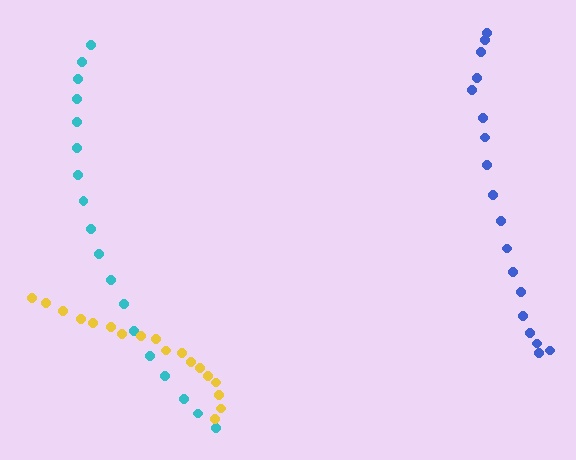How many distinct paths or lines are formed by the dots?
There are 3 distinct paths.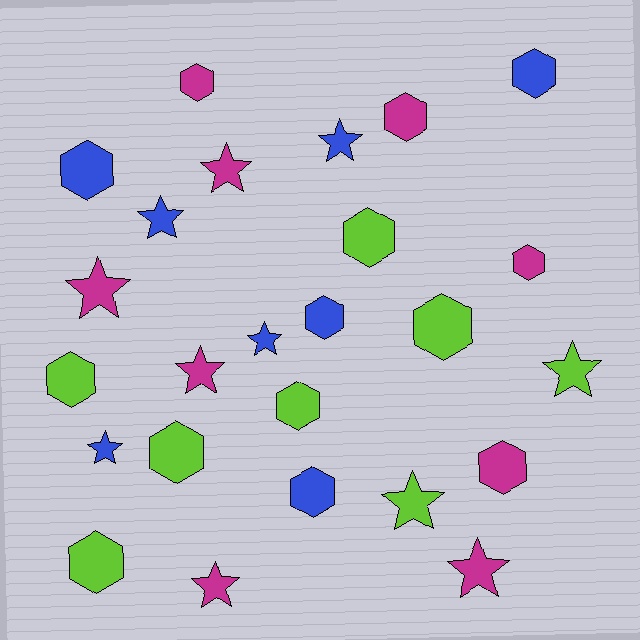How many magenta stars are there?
There are 5 magenta stars.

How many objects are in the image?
There are 25 objects.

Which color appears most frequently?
Magenta, with 9 objects.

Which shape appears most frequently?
Hexagon, with 14 objects.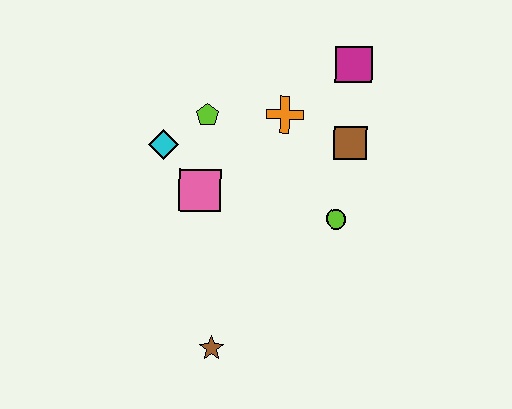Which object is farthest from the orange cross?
The brown star is farthest from the orange cross.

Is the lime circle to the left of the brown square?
Yes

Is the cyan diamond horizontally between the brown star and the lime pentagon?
No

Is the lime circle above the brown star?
Yes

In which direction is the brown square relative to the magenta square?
The brown square is below the magenta square.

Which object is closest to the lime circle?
The brown square is closest to the lime circle.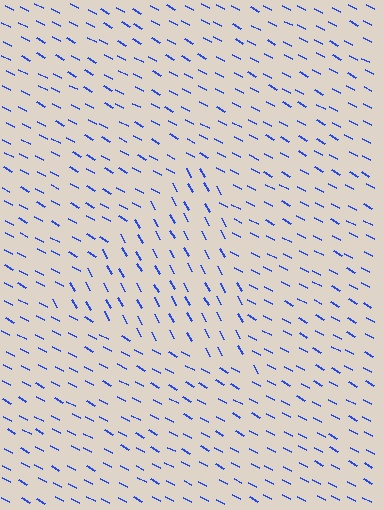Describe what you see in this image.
The image is filled with small blue line segments. A triangle region in the image has lines oriented differently from the surrounding lines, creating a visible texture boundary.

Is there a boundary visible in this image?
Yes, there is a texture boundary formed by a change in line orientation.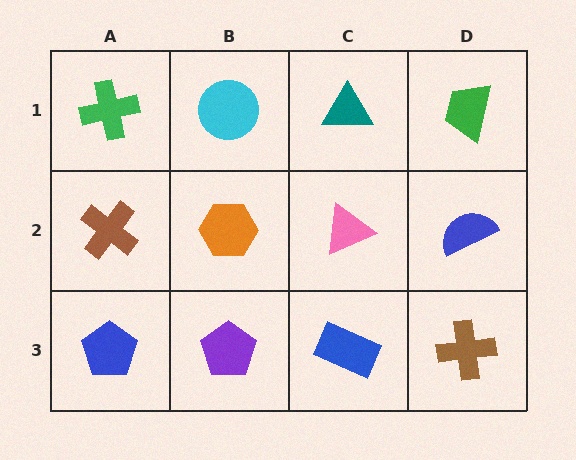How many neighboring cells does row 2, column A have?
3.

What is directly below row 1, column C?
A pink triangle.